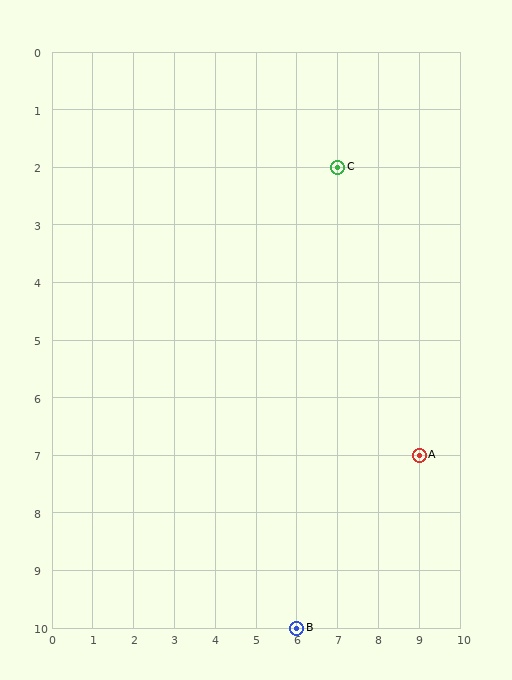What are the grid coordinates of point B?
Point B is at grid coordinates (6, 10).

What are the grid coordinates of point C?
Point C is at grid coordinates (7, 2).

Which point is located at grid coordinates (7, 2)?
Point C is at (7, 2).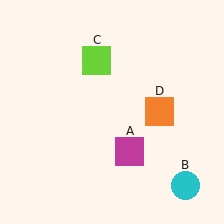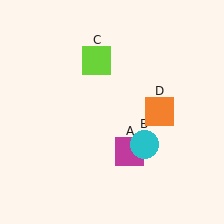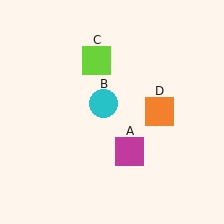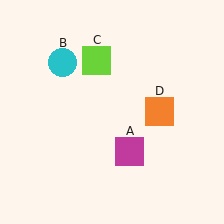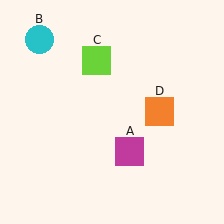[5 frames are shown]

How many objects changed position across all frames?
1 object changed position: cyan circle (object B).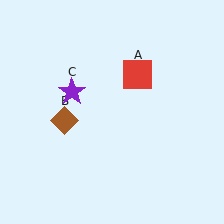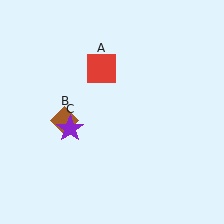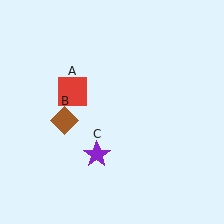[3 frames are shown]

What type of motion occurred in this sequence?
The red square (object A), purple star (object C) rotated counterclockwise around the center of the scene.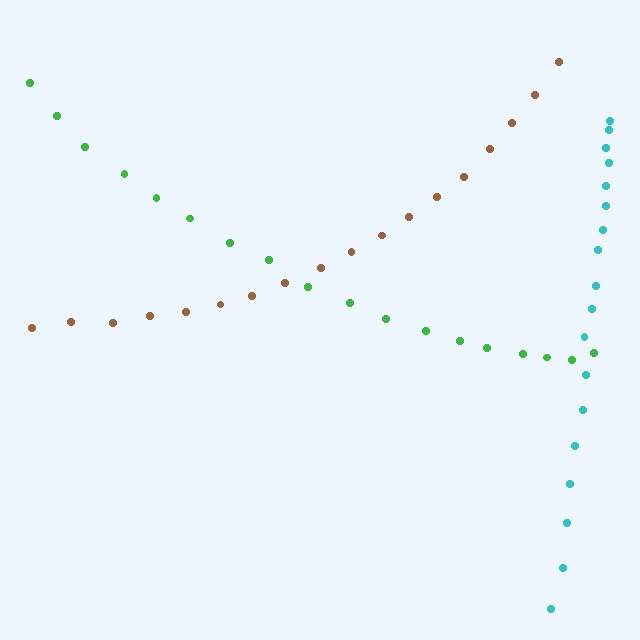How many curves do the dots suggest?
There are 3 distinct paths.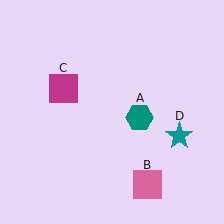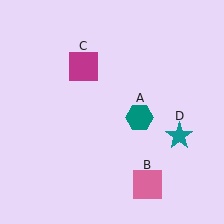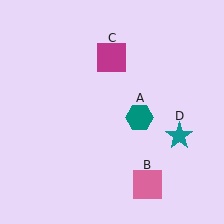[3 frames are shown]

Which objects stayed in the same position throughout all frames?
Teal hexagon (object A) and pink square (object B) and teal star (object D) remained stationary.